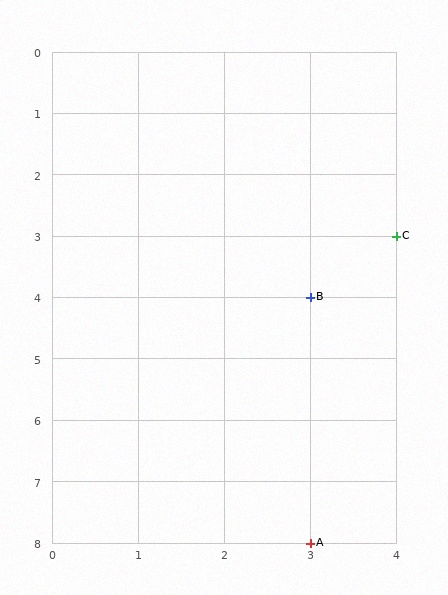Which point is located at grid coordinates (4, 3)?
Point C is at (4, 3).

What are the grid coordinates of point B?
Point B is at grid coordinates (3, 4).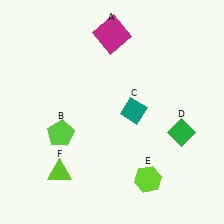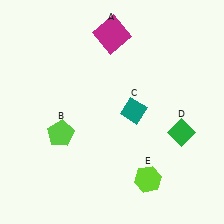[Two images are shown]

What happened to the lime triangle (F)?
The lime triangle (F) was removed in Image 2. It was in the bottom-left area of Image 1.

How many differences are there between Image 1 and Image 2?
There is 1 difference between the two images.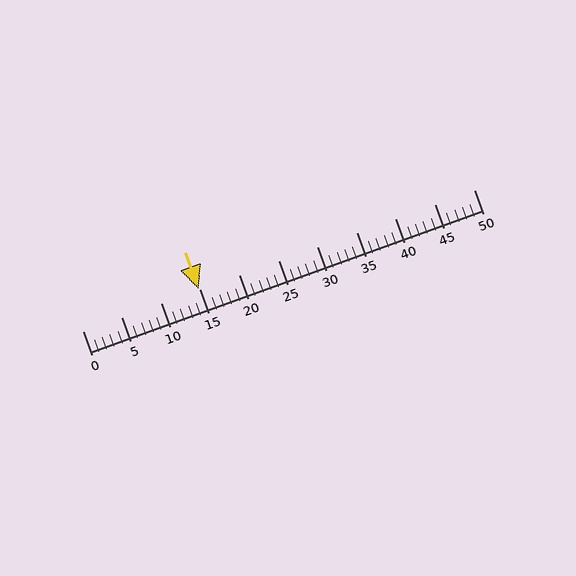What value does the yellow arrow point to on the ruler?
The yellow arrow points to approximately 15.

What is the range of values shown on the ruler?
The ruler shows values from 0 to 50.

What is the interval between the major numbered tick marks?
The major tick marks are spaced 5 units apart.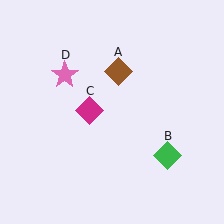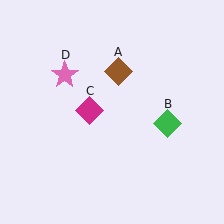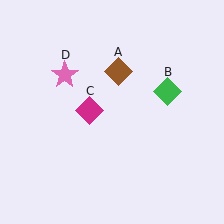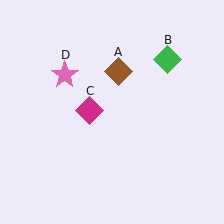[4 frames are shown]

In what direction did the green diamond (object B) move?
The green diamond (object B) moved up.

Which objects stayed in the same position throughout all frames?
Brown diamond (object A) and magenta diamond (object C) and pink star (object D) remained stationary.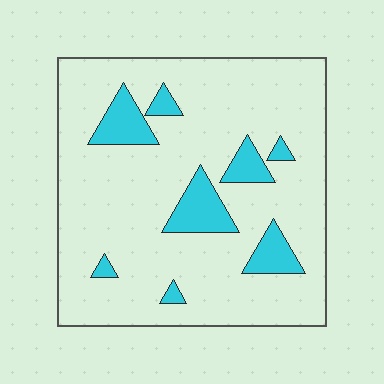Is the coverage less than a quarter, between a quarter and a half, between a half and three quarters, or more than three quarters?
Less than a quarter.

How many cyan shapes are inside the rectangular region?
8.